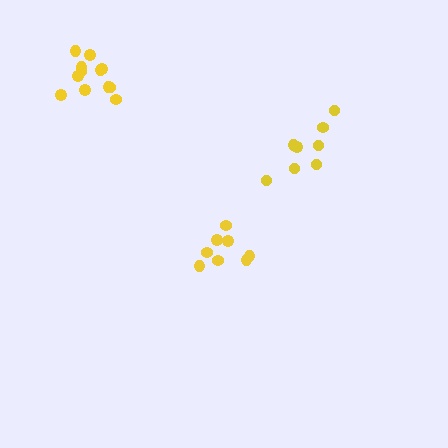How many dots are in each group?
Group 1: 8 dots, Group 2: 12 dots, Group 3: 8 dots (28 total).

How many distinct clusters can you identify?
There are 3 distinct clusters.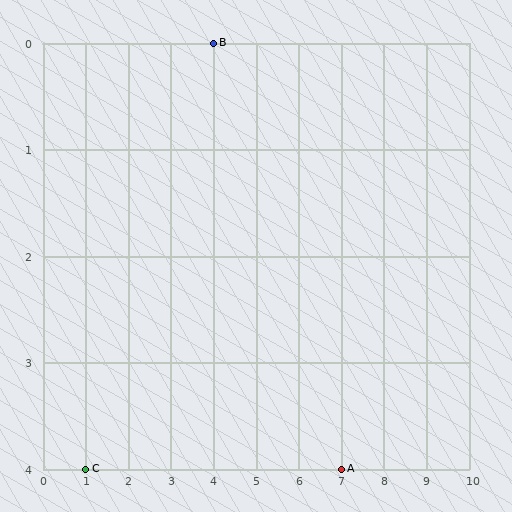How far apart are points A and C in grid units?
Points A and C are 6 columns apart.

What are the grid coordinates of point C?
Point C is at grid coordinates (1, 4).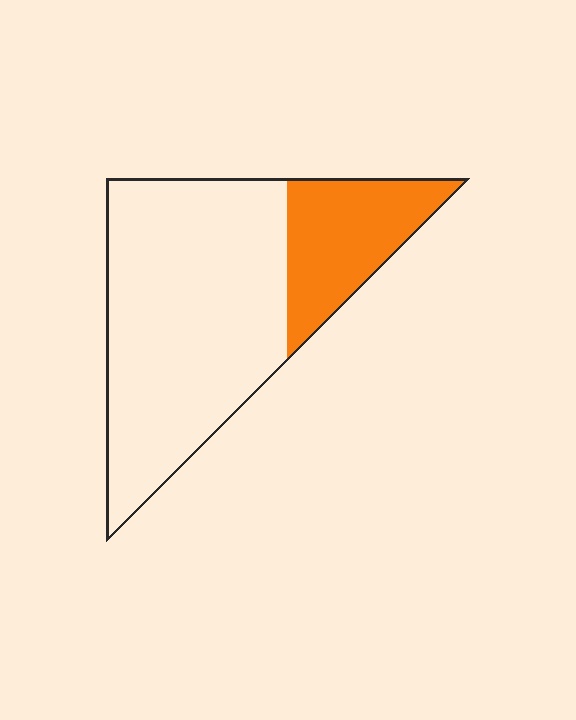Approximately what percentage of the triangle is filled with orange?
Approximately 25%.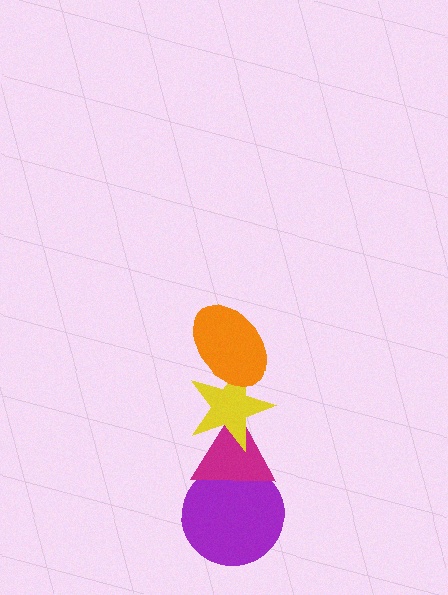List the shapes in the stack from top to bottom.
From top to bottom: the orange ellipse, the yellow star, the magenta triangle, the purple circle.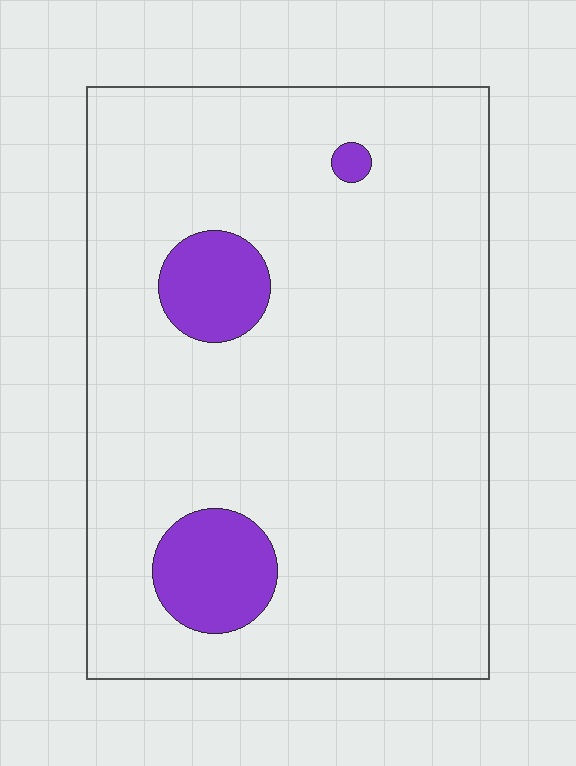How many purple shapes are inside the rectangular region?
3.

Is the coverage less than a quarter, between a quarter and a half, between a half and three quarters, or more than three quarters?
Less than a quarter.